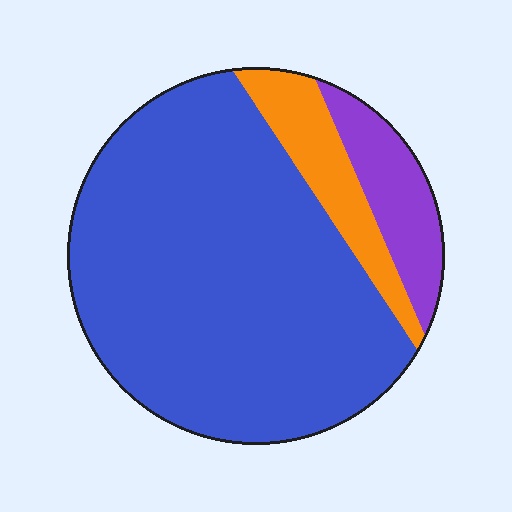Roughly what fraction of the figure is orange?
Orange takes up about one eighth (1/8) of the figure.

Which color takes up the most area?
Blue, at roughly 75%.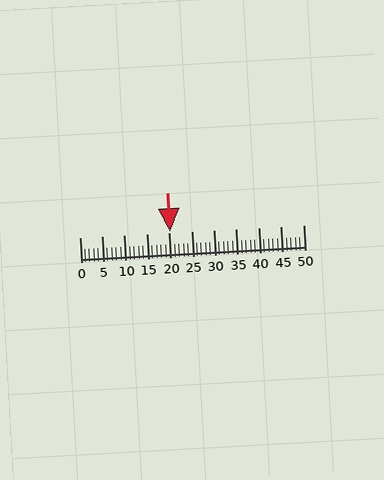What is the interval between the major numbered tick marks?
The major tick marks are spaced 5 units apart.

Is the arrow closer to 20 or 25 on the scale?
The arrow is closer to 20.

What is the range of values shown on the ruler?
The ruler shows values from 0 to 50.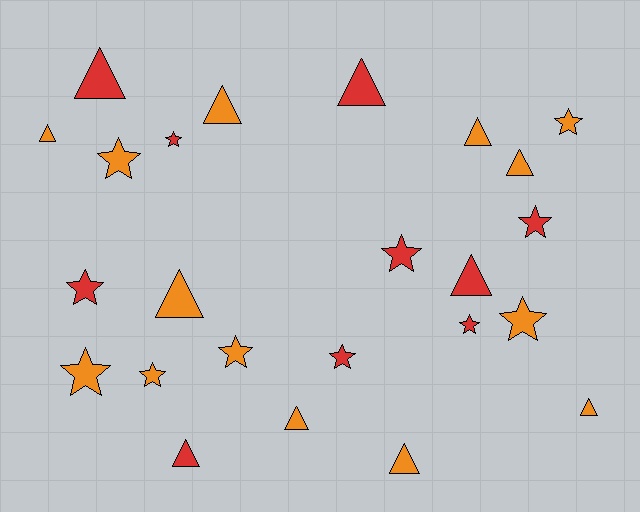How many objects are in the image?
There are 24 objects.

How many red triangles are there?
There are 4 red triangles.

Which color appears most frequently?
Orange, with 14 objects.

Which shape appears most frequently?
Star, with 12 objects.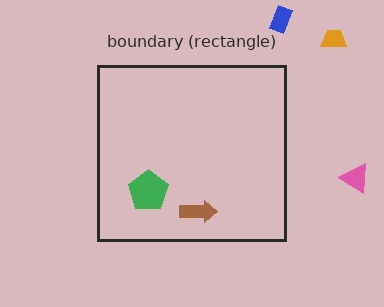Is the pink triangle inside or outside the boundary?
Outside.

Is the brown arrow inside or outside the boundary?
Inside.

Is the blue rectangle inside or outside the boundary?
Outside.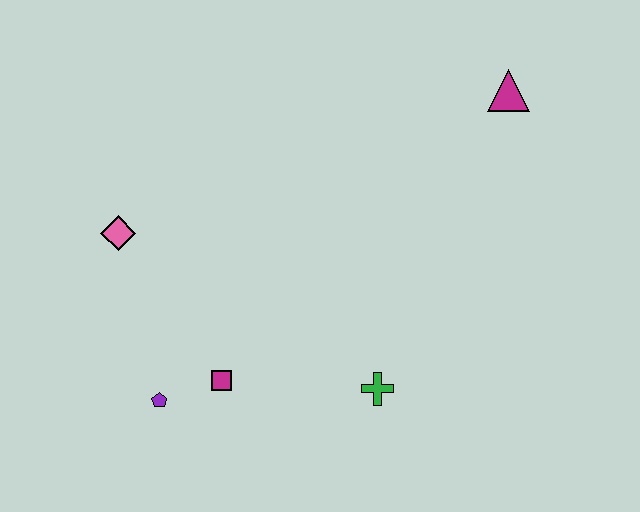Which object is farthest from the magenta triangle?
The purple pentagon is farthest from the magenta triangle.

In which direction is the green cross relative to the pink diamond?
The green cross is to the right of the pink diamond.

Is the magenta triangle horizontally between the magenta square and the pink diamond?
No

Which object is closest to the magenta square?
The purple pentagon is closest to the magenta square.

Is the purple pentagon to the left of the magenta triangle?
Yes